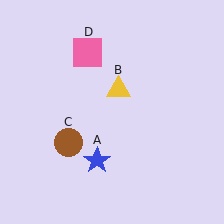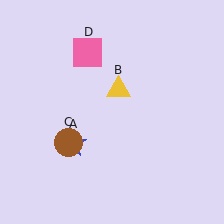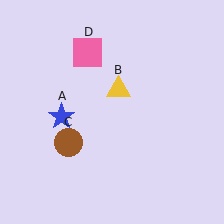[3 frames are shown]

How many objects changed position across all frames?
1 object changed position: blue star (object A).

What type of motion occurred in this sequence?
The blue star (object A) rotated clockwise around the center of the scene.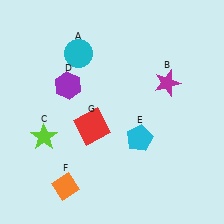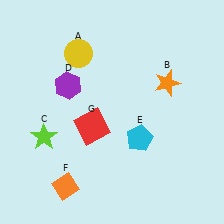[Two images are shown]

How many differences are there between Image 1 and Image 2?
There are 2 differences between the two images.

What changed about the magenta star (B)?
In Image 1, B is magenta. In Image 2, it changed to orange.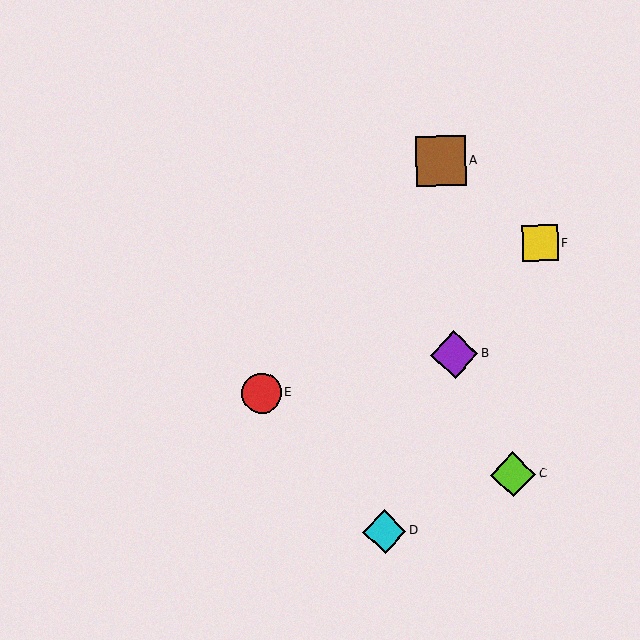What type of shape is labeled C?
Shape C is a lime diamond.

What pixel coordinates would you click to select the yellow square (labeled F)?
Click at (540, 243) to select the yellow square F.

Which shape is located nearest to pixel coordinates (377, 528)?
The cyan diamond (labeled D) at (385, 532) is nearest to that location.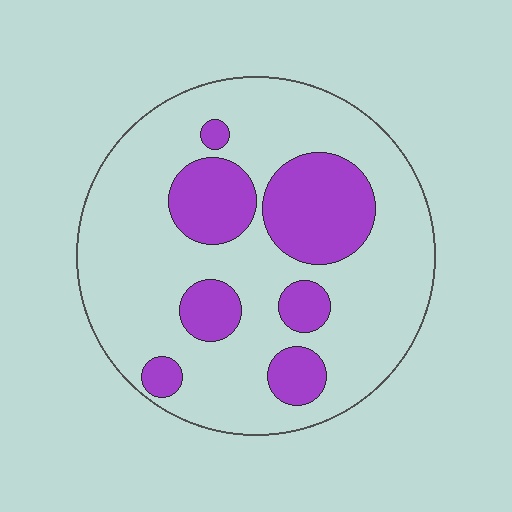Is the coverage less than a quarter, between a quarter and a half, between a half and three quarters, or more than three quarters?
Between a quarter and a half.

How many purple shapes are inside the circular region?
7.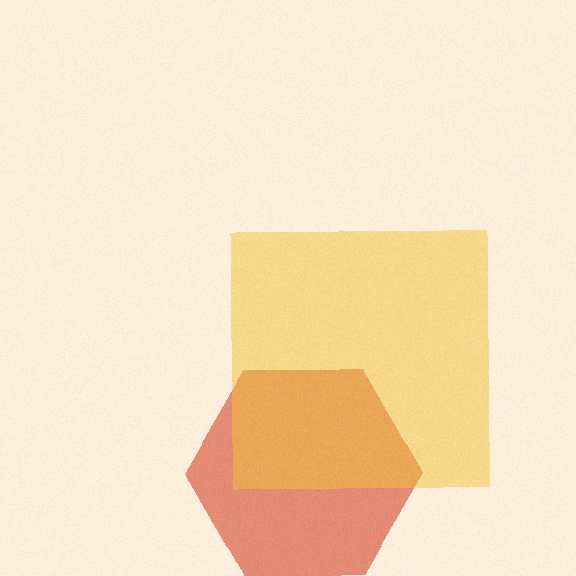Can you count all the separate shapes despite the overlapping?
Yes, there are 2 separate shapes.